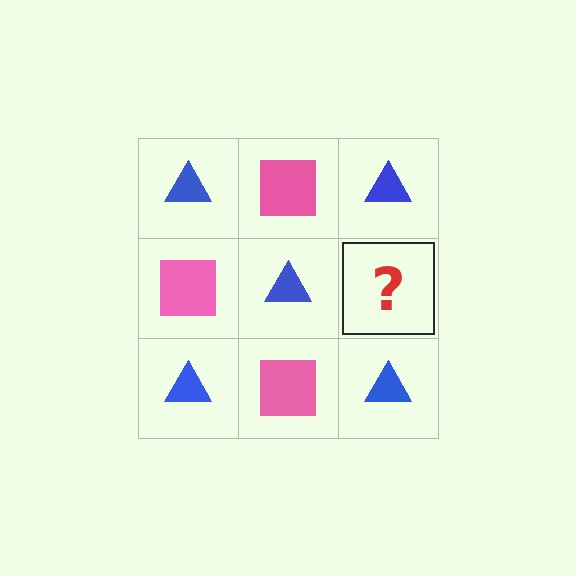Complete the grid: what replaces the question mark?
The question mark should be replaced with a pink square.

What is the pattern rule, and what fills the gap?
The rule is that it alternates blue triangle and pink square in a checkerboard pattern. The gap should be filled with a pink square.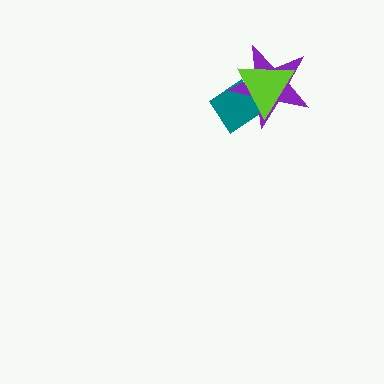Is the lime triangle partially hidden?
No, no other shape covers it.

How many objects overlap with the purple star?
2 objects overlap with the purple star.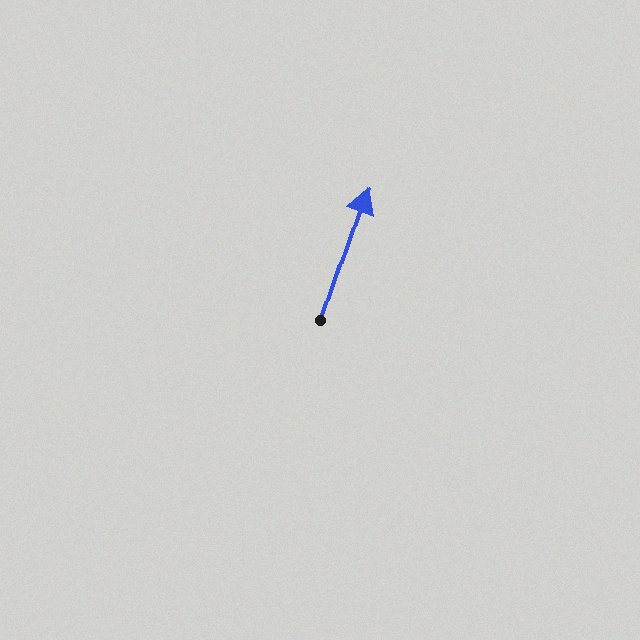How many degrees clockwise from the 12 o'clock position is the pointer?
Approximately 19 degrees.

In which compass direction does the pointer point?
North.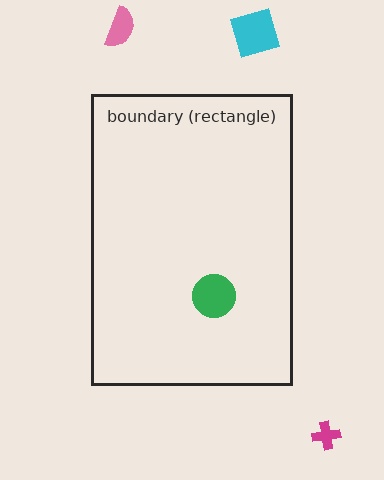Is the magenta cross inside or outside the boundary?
Outside.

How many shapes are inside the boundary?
1 inside, 3 outside.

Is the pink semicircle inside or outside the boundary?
Outside.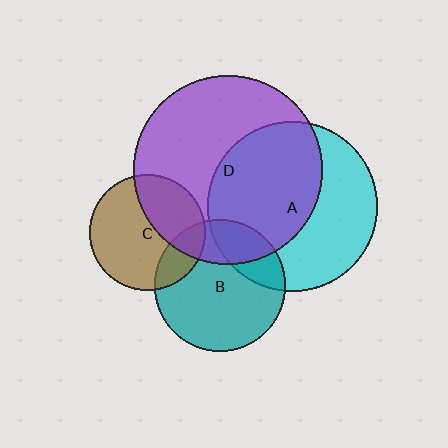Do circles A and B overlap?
Yes.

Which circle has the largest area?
Circle D (purple).